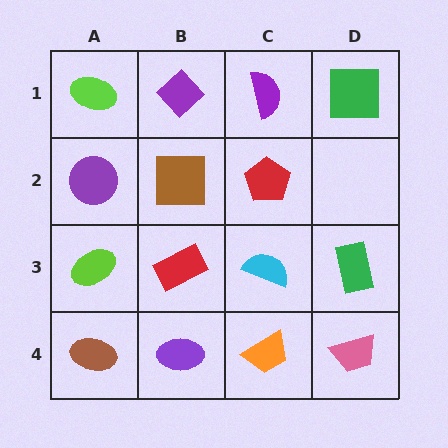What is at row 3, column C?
A cyan semicircle.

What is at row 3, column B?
A red rectangle.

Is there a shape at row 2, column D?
No, that cell is empty.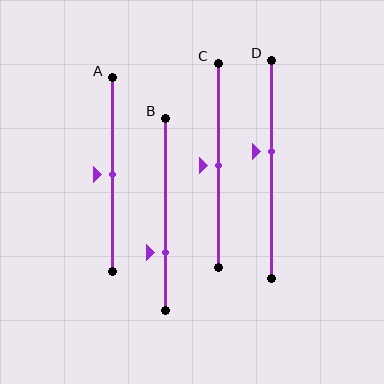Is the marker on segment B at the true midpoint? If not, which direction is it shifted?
No, the marker on segment B is shifted downward by about 20% of the segment length.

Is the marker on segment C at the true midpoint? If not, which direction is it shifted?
Yes, the marker on segment C is at the true midpoint.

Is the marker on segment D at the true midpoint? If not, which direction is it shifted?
No, the marker on segment D is shifted upward by about 8% of the segment length.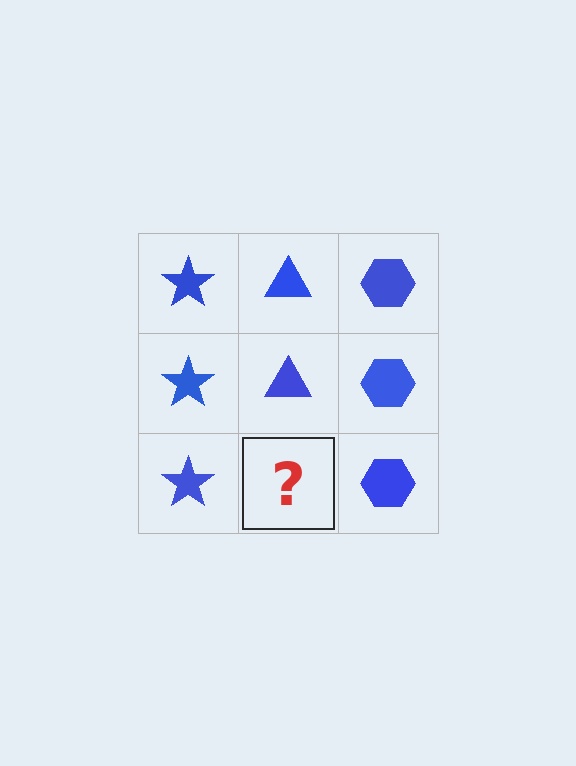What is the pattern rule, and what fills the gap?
The rule is that each column has a consistent shape. The gap should be filled with a blue triangle.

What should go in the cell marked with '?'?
The missing cell should contain a blue triangle.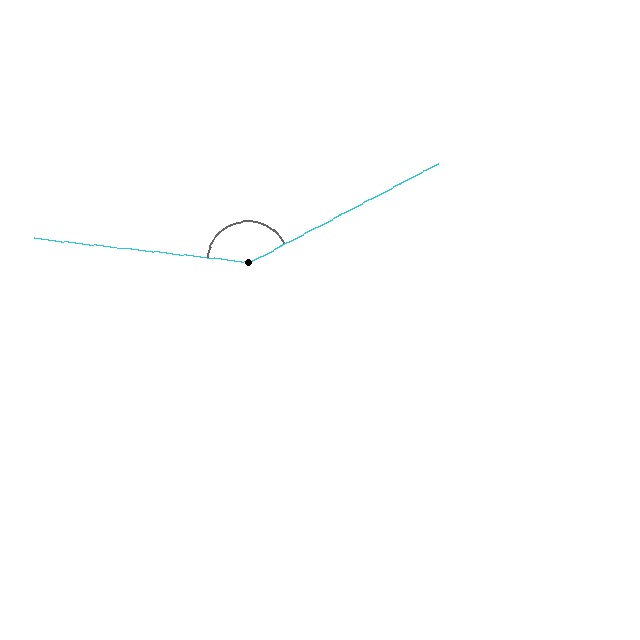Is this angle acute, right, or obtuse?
It is obtuse.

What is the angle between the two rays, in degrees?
Approximately 146 degrees.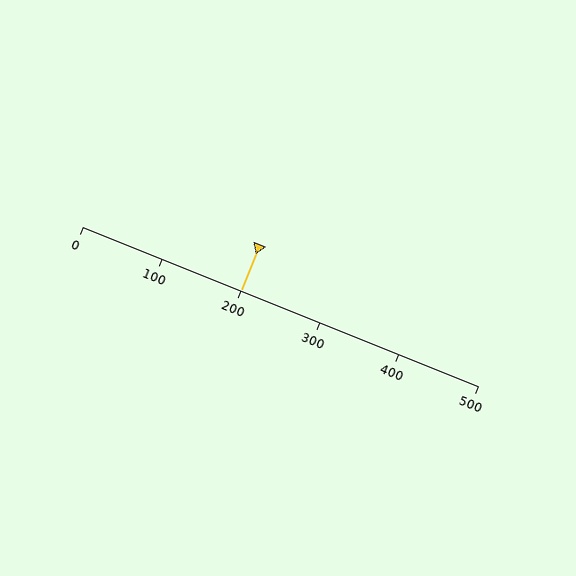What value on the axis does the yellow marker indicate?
The marker indicates approximately 200.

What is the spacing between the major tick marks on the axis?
The major ticks are spaced 100 apart.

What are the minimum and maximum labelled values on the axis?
The axis runs from 0 to 500.